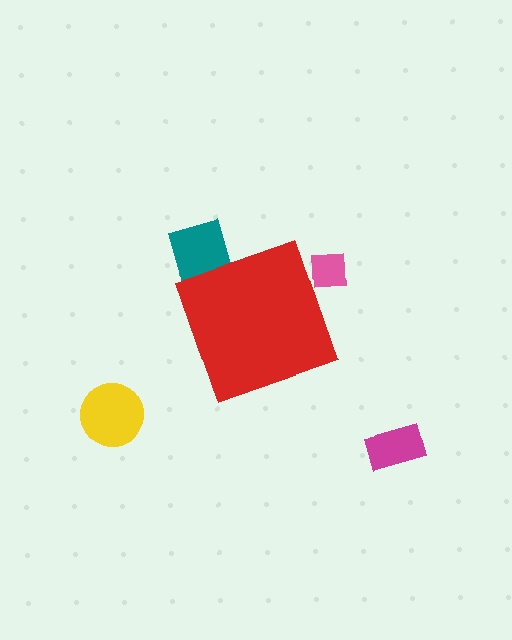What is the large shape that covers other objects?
A red diamond.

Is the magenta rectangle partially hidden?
No, the magenta rectangle is fully visible.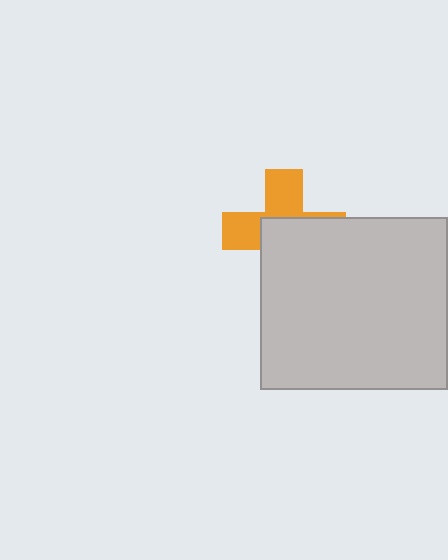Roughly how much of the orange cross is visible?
A small part of it is visible (roughly 45%).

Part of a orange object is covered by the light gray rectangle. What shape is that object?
It is a cross.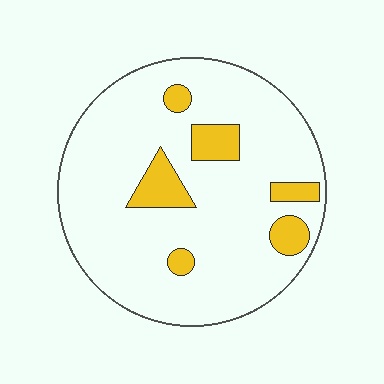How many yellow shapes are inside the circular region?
6.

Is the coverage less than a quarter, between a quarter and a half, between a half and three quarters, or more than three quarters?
Less than a quarter.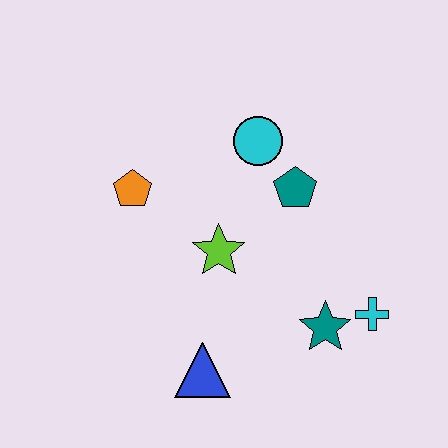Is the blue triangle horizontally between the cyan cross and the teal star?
No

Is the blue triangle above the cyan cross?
No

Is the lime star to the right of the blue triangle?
Yes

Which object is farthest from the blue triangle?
The cyan circle is farthest from the blue triangle.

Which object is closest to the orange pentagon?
The lime star is closest to the orange pentagon.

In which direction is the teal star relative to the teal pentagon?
The teal star is below the teal pentagon.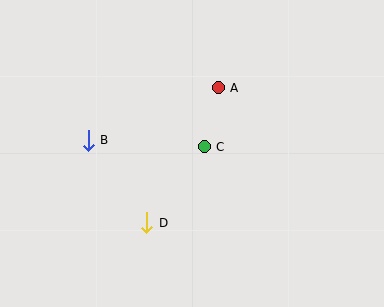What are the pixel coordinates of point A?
Point A is at (218, 88).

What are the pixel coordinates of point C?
Point C is at (204, 147).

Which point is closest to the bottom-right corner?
Point C is closest to the bottom-right corner.